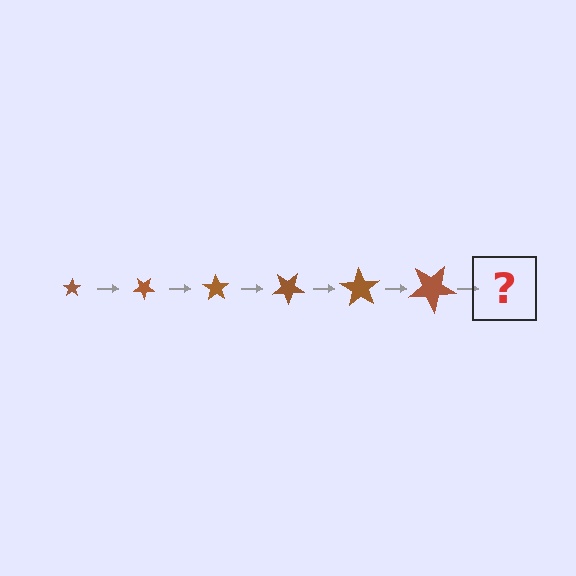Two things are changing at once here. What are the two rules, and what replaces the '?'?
The two rules are that the star grows larger each step and it rotates 35 degrees each step. The '?' should be a star, larger than the previous one and rotated 210 degrees from the start.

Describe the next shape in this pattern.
It should be a star, larger than the previous one and rotated 210 degrees from the start.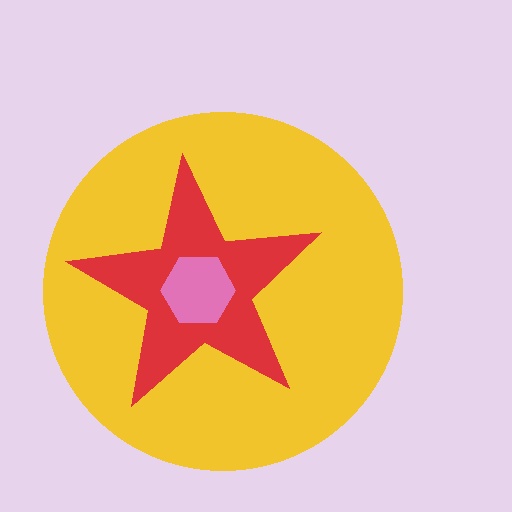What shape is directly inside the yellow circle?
The red star.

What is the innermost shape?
The pink hexagon.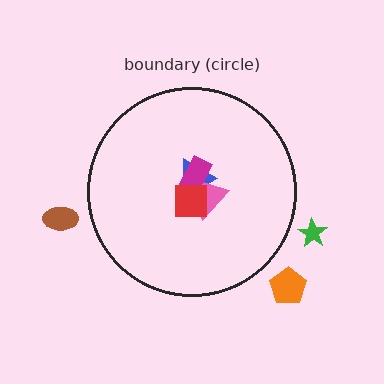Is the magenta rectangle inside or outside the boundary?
Inside.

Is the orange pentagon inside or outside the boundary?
Outside.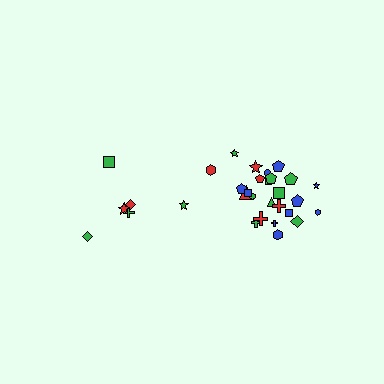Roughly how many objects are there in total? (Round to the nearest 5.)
Roughly 30 objects in total.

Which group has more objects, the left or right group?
The right group.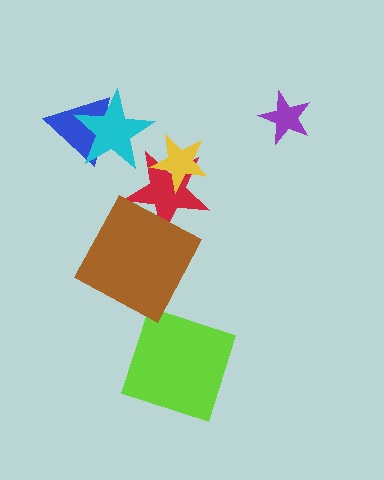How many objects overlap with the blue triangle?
1 object overlaps with the blue triangle.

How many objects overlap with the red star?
2 objects overlap with the red star.